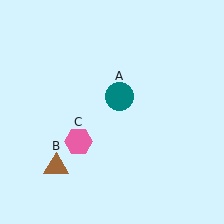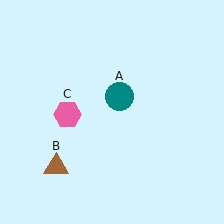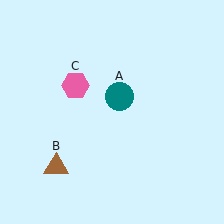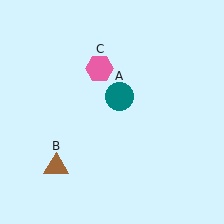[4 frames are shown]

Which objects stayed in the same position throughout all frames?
Teal circle (object A) and brown triangle (object B) remained stationary.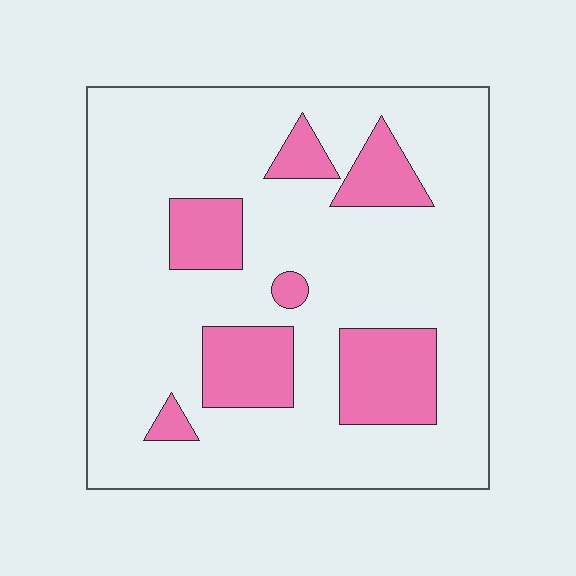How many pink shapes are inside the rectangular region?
7.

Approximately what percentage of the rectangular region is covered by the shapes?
Approximately 20%.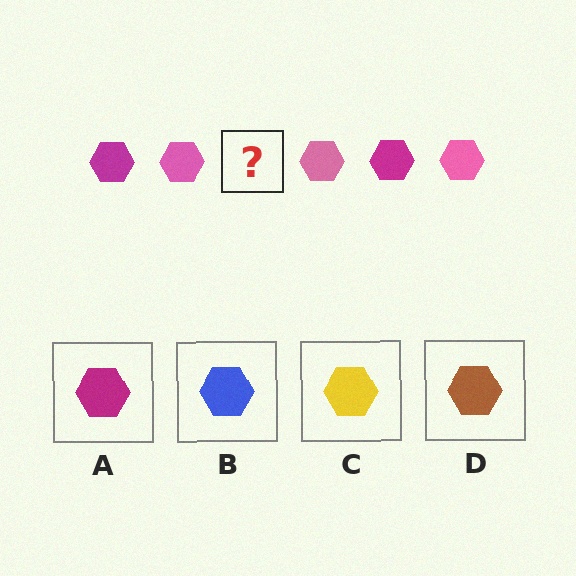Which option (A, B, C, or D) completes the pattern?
A.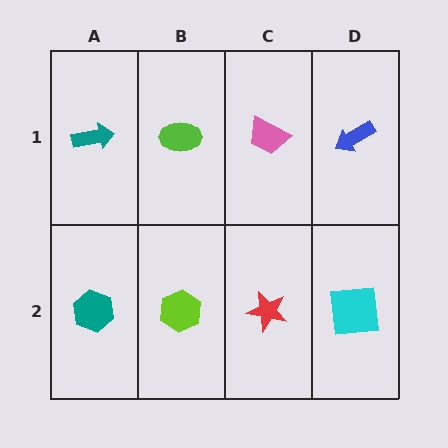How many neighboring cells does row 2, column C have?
3.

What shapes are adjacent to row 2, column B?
A lime ellipse (row 1, column B), a teal hexagon (row 2, column A), a red star (row 2, column C).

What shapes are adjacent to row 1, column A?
A teal hexagon (row 2, column A), a lime ellipse (row 1, column B).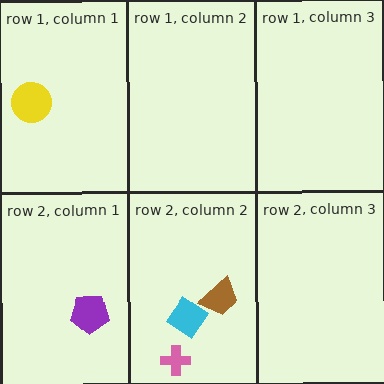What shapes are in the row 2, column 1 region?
The purple pentagon.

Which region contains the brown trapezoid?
The row 2, column 2 region.